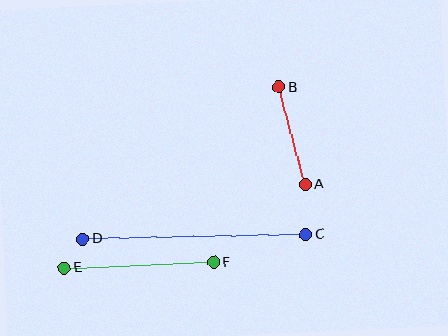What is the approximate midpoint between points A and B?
The midpoint is at approximately (292, 136) pixels.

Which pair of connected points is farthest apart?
Points C and D are farthest apart.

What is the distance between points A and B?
The distance is approximately 101 pixels.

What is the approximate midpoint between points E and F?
The midpoint is at approximately (139, 265) pixels.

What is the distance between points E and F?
The distance is approximately 150 pixels.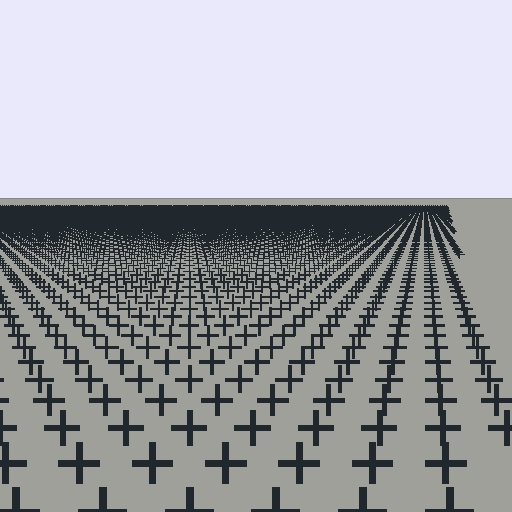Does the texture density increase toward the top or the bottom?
Density increases toward the top.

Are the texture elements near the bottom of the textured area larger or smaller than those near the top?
Larger. Near the bottom, elements are closer to the viewer and appear at a bigger on-screen size.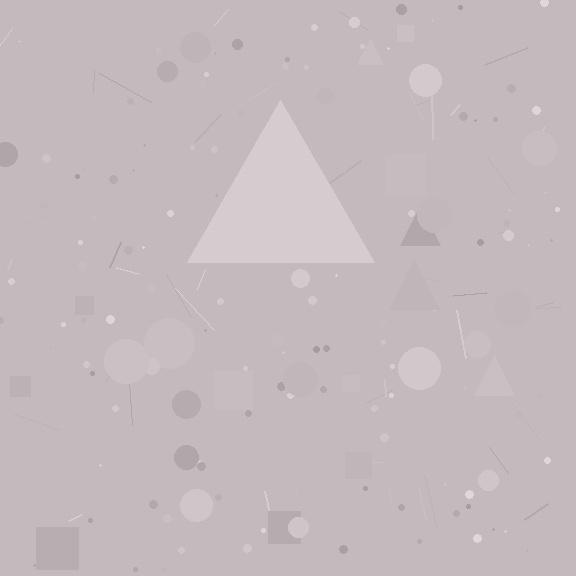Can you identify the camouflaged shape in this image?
The camouflaged shape is a triangle.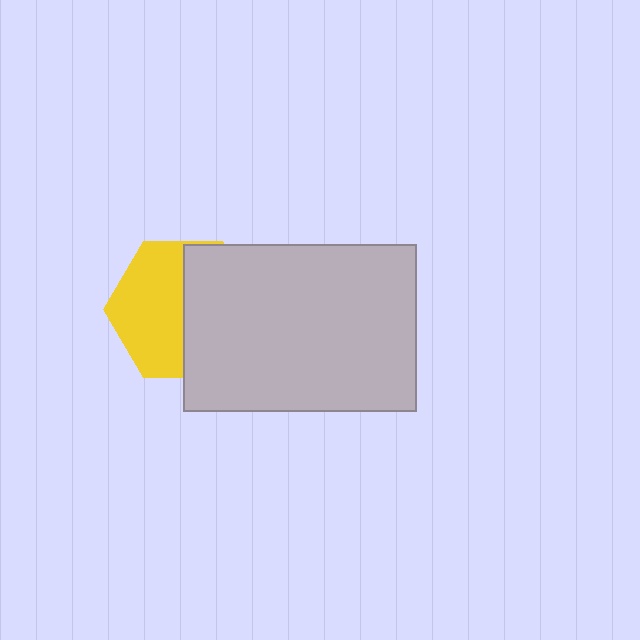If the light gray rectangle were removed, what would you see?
You would see the complete yellow hexagon.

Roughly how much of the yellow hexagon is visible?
About half of it is visible (roughly 51%).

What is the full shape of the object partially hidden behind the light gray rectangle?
The partially hidden object is a yellow hexagon.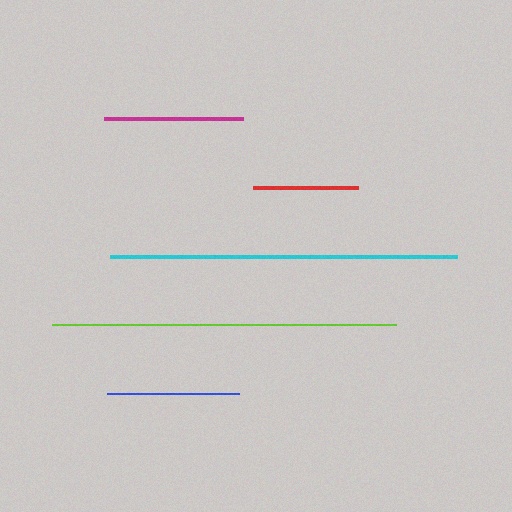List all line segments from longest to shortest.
From longest to shortest: cyan, lime, magenta, blue, red.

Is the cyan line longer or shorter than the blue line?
The cyan line is longer than the blue line.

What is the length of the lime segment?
The lime segment is approximately 344 pixels long.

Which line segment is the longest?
The cyan line is the longest at approximately 347 pixels.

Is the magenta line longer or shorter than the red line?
The magenta line is longer than the red line.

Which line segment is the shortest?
The red line is the shortest at approximately 105 pixels.